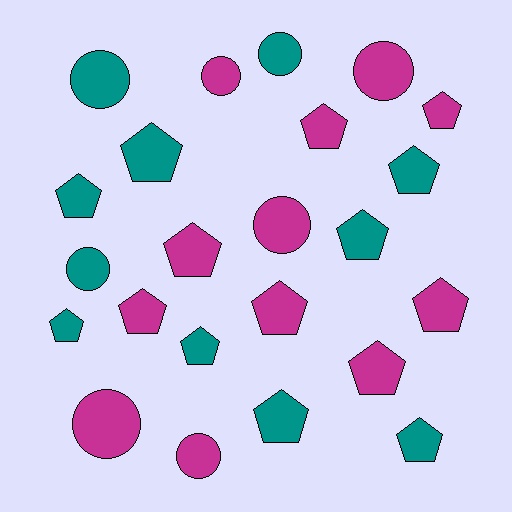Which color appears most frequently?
Magenta, with 12 objects.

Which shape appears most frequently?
Pentagon, with 15 objects.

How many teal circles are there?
There are 3 teal circles.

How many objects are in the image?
There are 23 objects.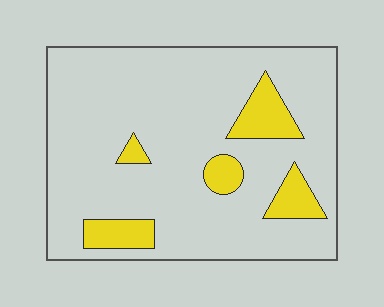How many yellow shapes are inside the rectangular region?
5.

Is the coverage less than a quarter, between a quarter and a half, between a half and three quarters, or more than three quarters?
Less than a quarter.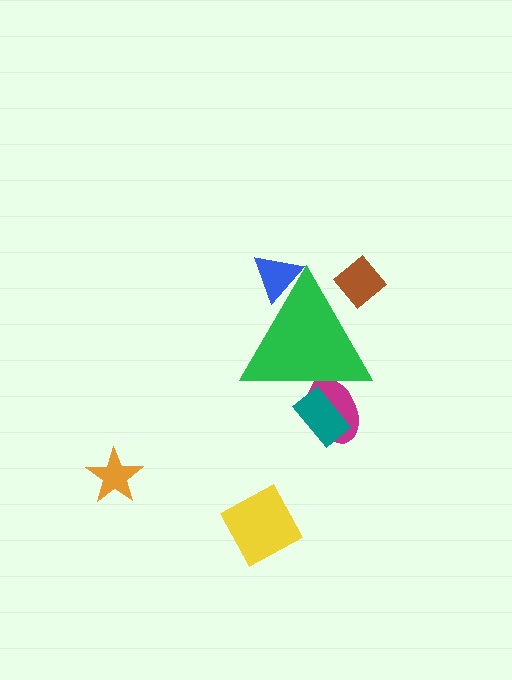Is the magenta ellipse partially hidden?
Yes, the magenta ellipse is partially hidden behind the green triangle.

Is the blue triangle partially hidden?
Yes, the blue triangle is partially hidden behind the green triangle.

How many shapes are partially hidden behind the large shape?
4 shapes are partially hidden.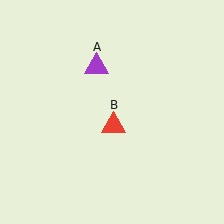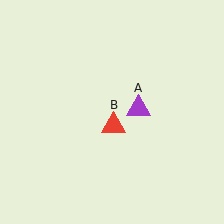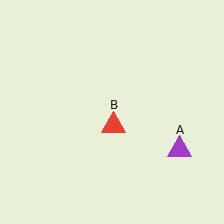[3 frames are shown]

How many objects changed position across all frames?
1 object changed position: purple triangle (object A).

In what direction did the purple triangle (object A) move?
The purple triangle (object A) moved down and to the right.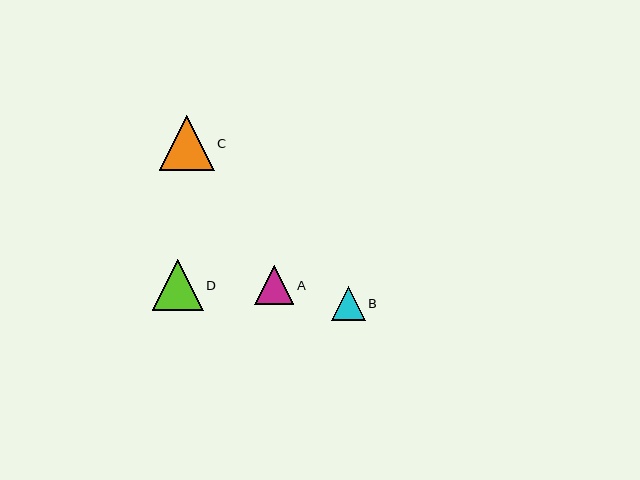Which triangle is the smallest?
Triangle B is the smallest with a size of approximately 34 pixels.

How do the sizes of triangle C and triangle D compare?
Triangle C and triangle D are approximately the same size.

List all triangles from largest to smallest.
From largest to smallest: C, D, A, B.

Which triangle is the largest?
Triangle C is the largest with a size of approximately 55 pixels.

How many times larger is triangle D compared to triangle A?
Triangle D is approximately 1.3 times the size of triangle A.